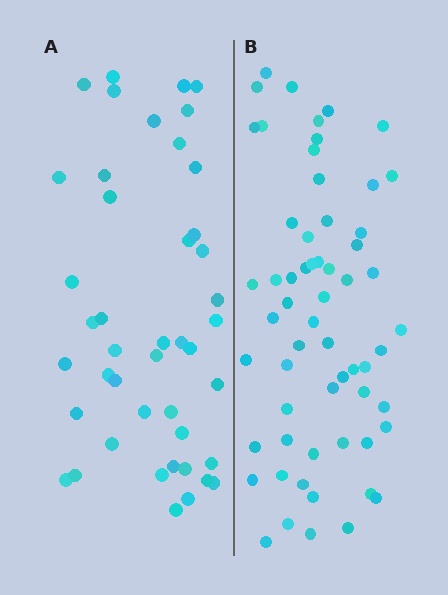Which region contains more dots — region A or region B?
Region B (the right region) has more dots.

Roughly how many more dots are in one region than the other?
Region B has approximately 15 more dots than region A.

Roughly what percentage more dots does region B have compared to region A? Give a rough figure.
About 35% more.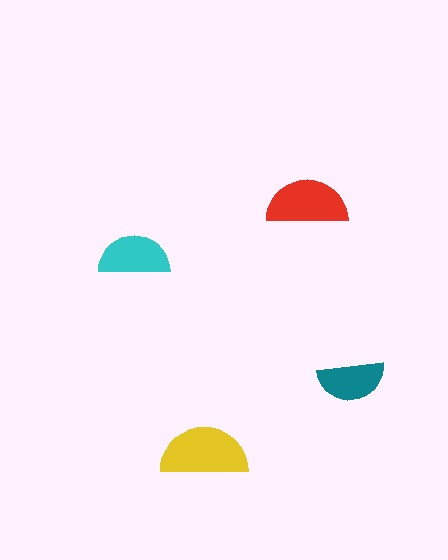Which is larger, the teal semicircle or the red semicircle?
The red one.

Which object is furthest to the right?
The teal semicircle is rightmost.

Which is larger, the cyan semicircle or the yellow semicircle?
The yellow one.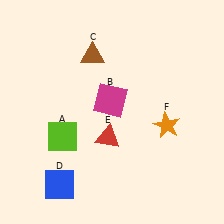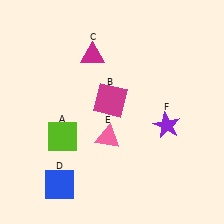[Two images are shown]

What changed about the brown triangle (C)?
In Image 1, C is brown. In Image 2, it changed to magenta.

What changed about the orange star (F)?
In Image 1, F is orange. In Image 2, it changed to purple.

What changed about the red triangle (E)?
In Image 1, E is red. In Image 2, it changed to pink.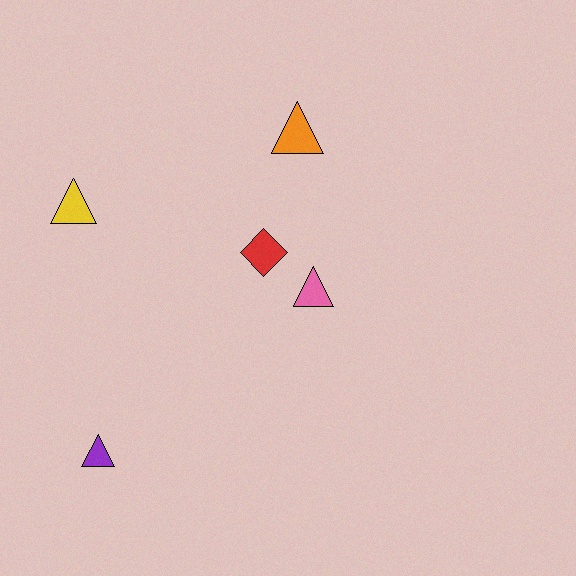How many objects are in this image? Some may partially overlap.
There are 5 objects.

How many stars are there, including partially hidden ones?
There are no stars.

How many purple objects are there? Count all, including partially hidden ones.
There is 1 purple object.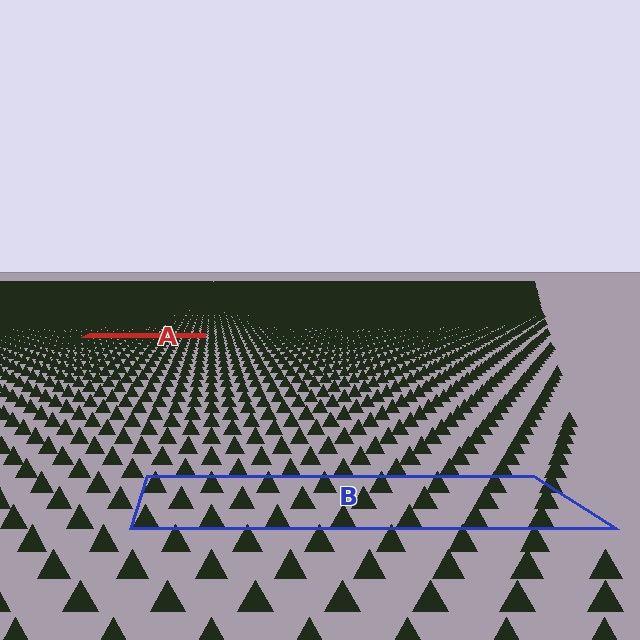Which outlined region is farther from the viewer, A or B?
Region A is farther from the viewer — the texture elements inside it appear smaller and more densely packed.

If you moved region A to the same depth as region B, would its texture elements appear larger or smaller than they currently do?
They would appear larger. At a closer depth, the same texture elements are projected at a bigger on-screen size.